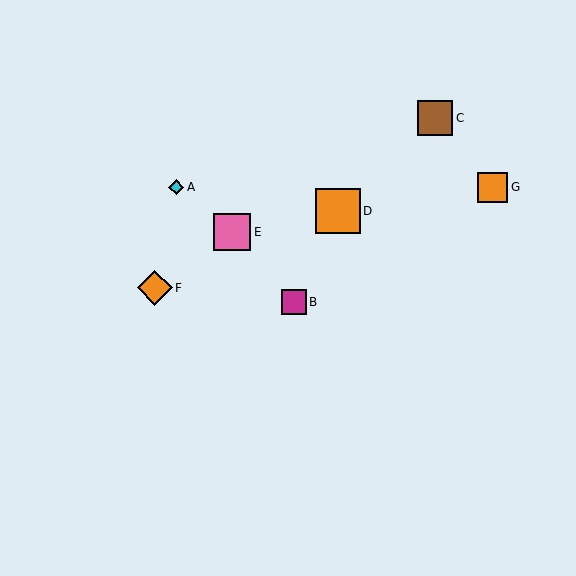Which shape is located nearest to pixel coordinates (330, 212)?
The orange square (labeled D) at (338, 211) is nearest to that location.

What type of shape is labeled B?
Shape B is a magenta square.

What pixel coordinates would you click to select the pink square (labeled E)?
Click at (232, 232) to select the pink square E.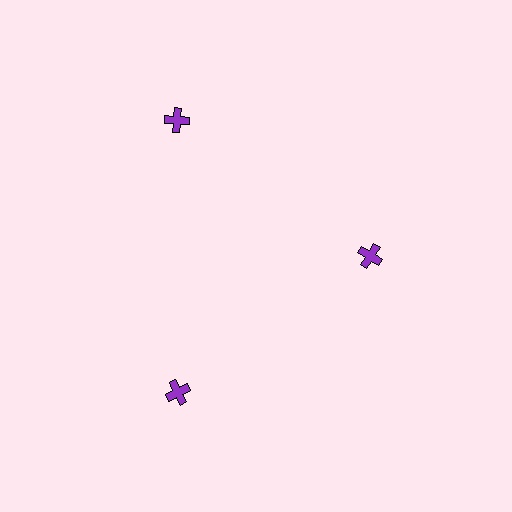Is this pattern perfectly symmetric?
No. The 3 purple crosses are arranged in a ring, but one element near the 3 o'clock position is pulled inward toward the center, breaking the 3-fold rotational symmetry.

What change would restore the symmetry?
The symmetry would be restored by moving it outward, back onto the ring so that all 3 crosses sit at equal angles and equal distance from the center.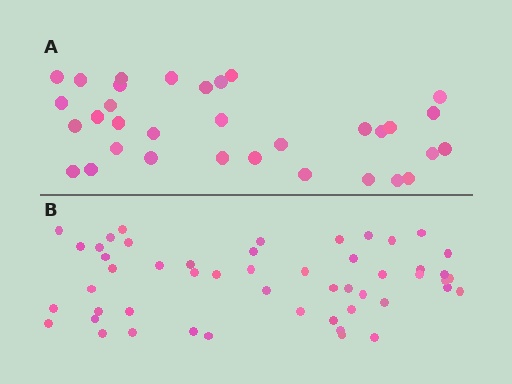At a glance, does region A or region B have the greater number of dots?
Region B (the bottom region) has more dots.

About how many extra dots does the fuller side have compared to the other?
Region B has approximately 20 more dots than region A.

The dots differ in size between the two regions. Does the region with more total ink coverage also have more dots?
No. Region A has more total ink coverage because its dots are larger, but region B actually contains more individual dots. Total area can be misleading — the number of items is what matters here.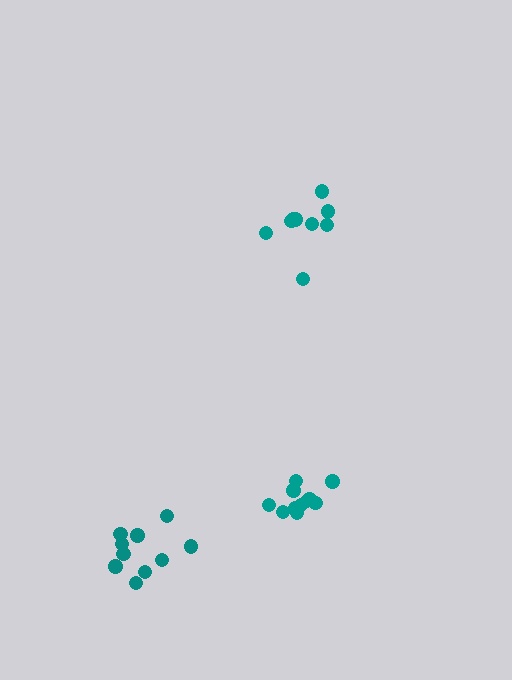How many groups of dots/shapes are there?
There are 3 groups.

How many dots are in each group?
Group 1: 9 dots, Group 2: 11 dots, Group 3: 10 dots (30 total).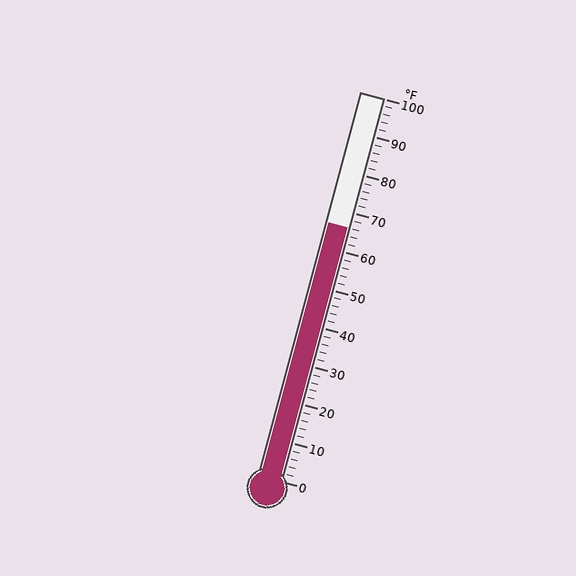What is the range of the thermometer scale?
The thermometer scale ranges from 0°F to 100°F.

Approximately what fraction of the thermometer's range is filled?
The thermometer is filled to approximately 65% of its range.